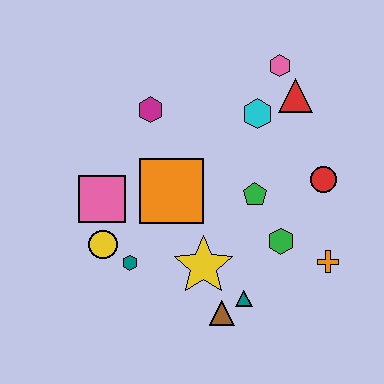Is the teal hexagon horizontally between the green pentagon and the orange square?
No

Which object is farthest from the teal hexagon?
The pink hexagon is farthest from the teal hexagon.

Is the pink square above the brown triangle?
Yes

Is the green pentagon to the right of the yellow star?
Yes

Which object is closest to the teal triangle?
The brown triangle is closest to the teal triangle.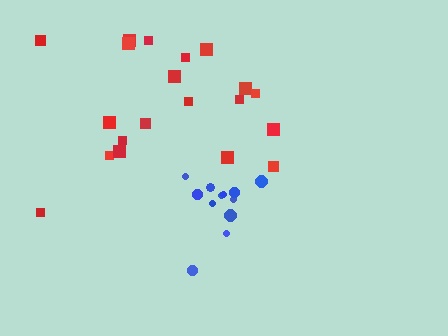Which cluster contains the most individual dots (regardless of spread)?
Red (20).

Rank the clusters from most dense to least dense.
blue, red.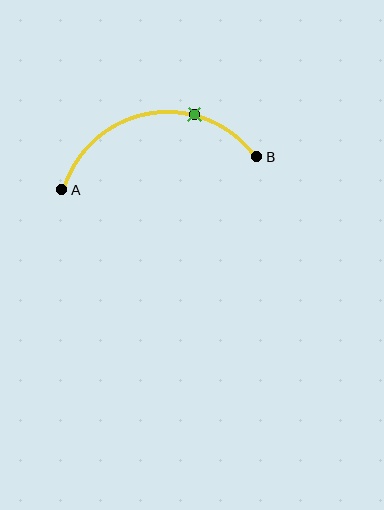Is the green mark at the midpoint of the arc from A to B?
No. The green mark lies on the arc but is closer to endpoint B. The arc midpoint would be at the point on the curve equidistant along the arc from both A and B.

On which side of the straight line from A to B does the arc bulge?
The arc bulges above the straight line connecting A and B.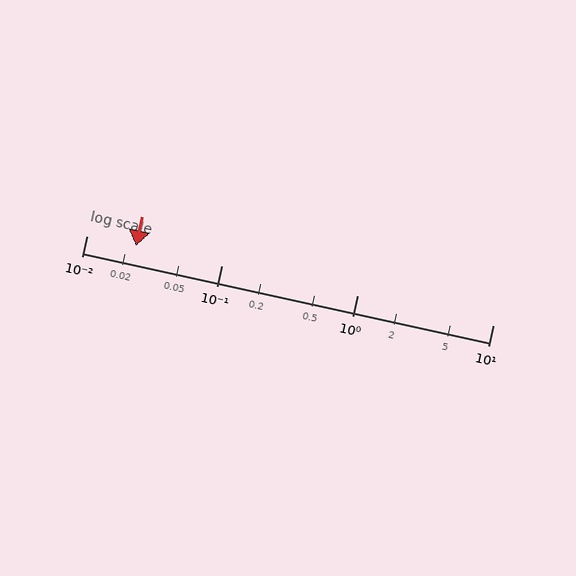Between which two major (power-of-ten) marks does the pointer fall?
The pointer is between 0.01 and 0.1.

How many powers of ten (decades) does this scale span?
The scale spans 3 decades, from 0.01 to 10.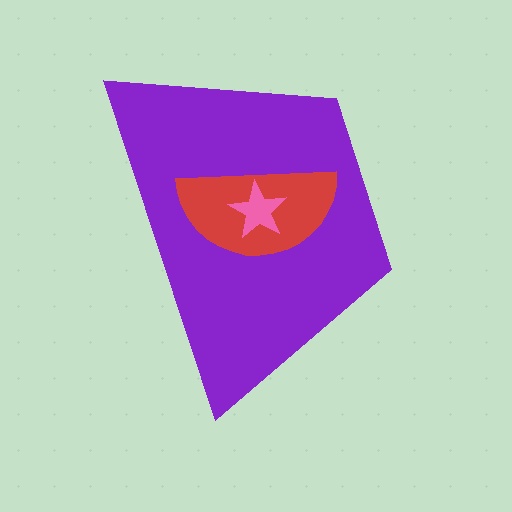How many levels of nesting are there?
3.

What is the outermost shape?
The purple trapezoid.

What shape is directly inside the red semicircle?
The pink star.